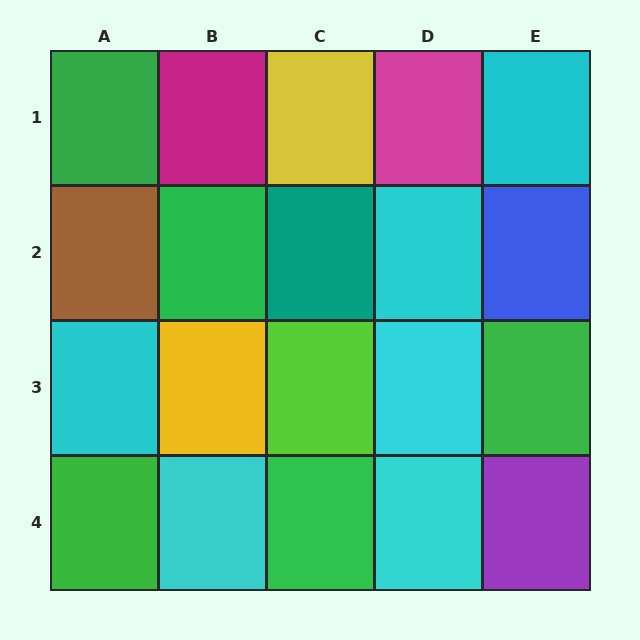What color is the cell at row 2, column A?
Brown.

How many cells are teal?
1 cell is teal.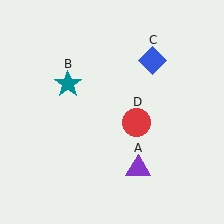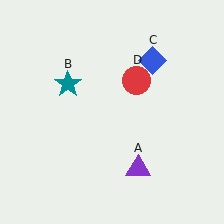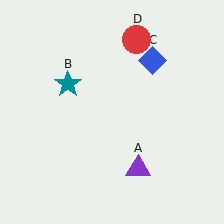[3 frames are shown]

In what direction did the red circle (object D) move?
The red circle (object D) moved up.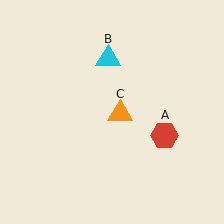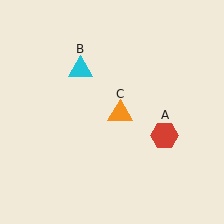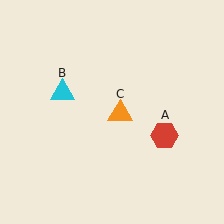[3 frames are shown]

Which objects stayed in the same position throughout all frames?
Red hexagon (object A) and orange triangle (object C) remained stationary.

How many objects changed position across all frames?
1 object changed position: cyan triangle (object B).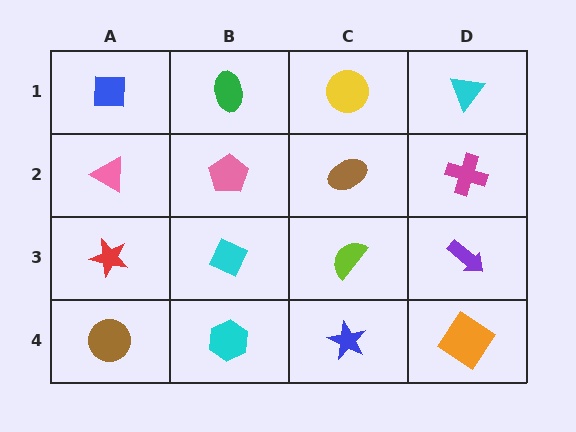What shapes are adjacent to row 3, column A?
A pink triangle (row 2, column A), a brown circle (row 4, column A), a cyan diamond (row 3, column B).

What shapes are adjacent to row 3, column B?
A pink pentagon (row 2, column B), a cyan hexagon (row 4, column B), a red star (row 3, column A), a lime semicircle (row 3, column C).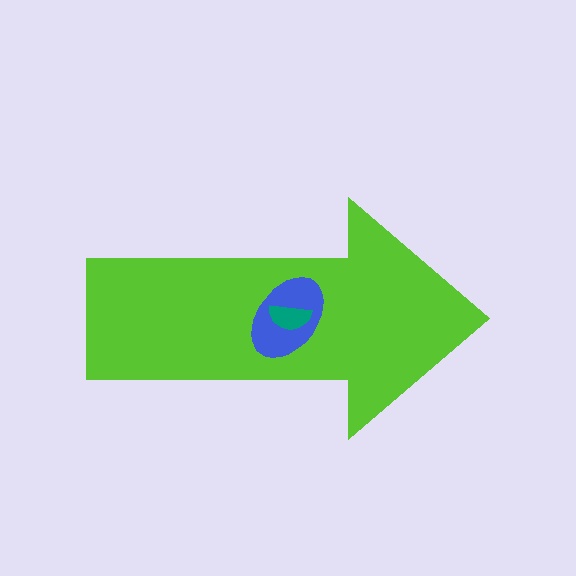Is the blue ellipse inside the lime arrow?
Yes.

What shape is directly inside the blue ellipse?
The teal semicircle.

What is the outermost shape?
The lime arrow.